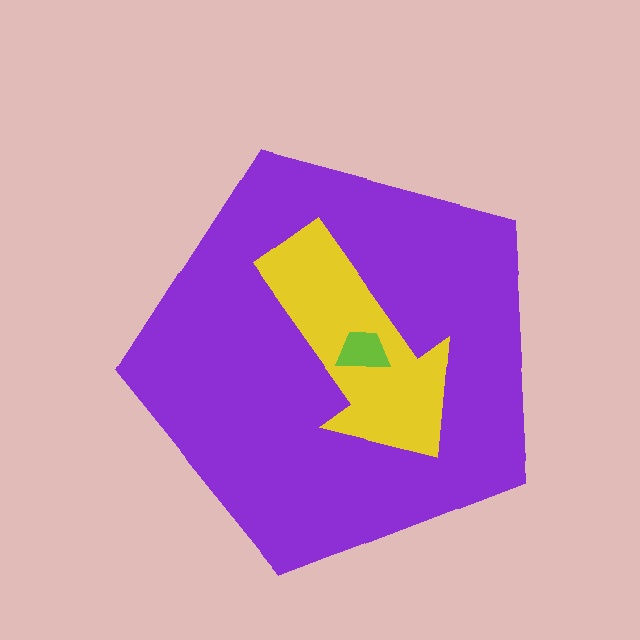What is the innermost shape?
The lime trapezoid.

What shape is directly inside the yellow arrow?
The lime trapezoid.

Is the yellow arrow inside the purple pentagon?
Yes.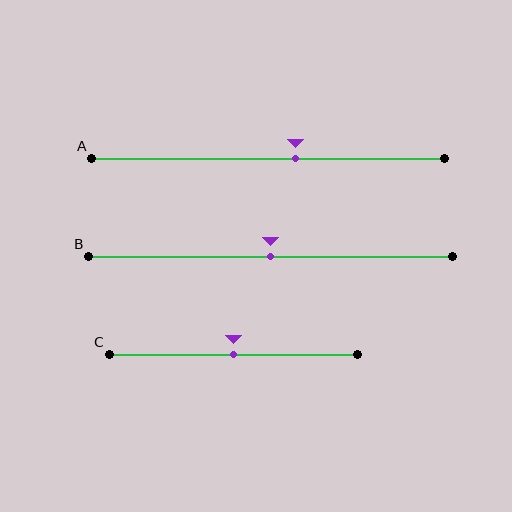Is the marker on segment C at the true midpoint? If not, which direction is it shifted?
Yes, the marker on segment C is at the true midpoint.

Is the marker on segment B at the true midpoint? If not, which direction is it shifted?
Yes, the marker on segment B is at the true midpoint.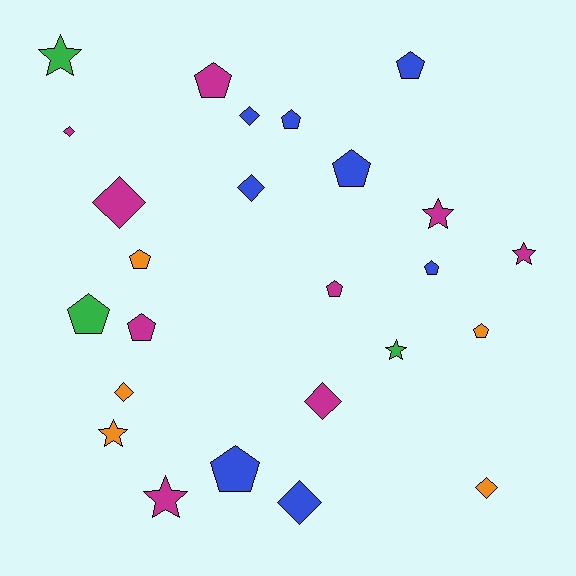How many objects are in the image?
There are 25 objects.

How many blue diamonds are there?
There are 3 blue diamonds.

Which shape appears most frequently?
Pentagon, with 11 objects.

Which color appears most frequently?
Magenta, with 9 objects.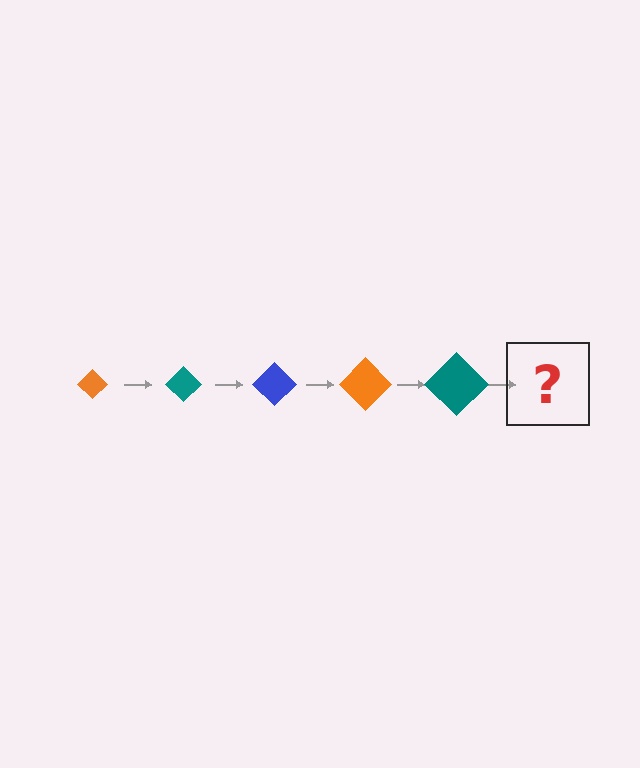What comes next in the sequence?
The next element should be a blue diamond, larger than the previous one.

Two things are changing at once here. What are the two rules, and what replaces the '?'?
The two rules are that the diamond grows larger each step and the color cycles through orange, teal, and blue. The '?' should be a blue diamond, larger than the previous one.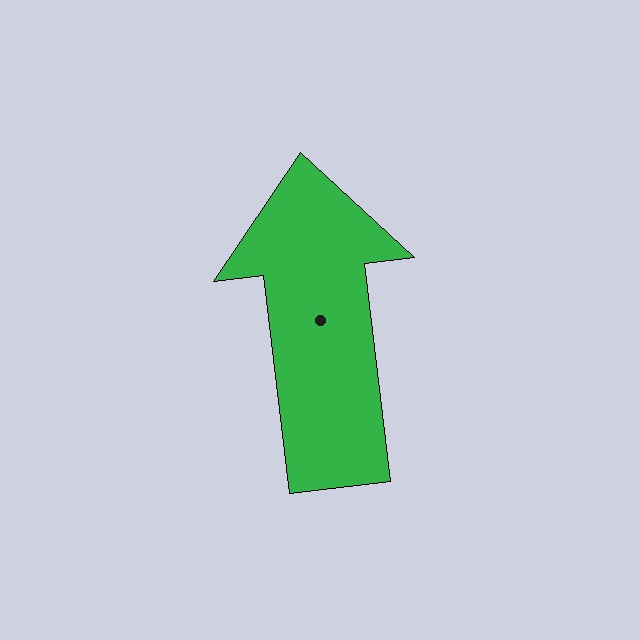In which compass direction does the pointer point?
North.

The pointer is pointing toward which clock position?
Roughly 12 o'clock.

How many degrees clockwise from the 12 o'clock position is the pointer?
Approximately 353 degrees.